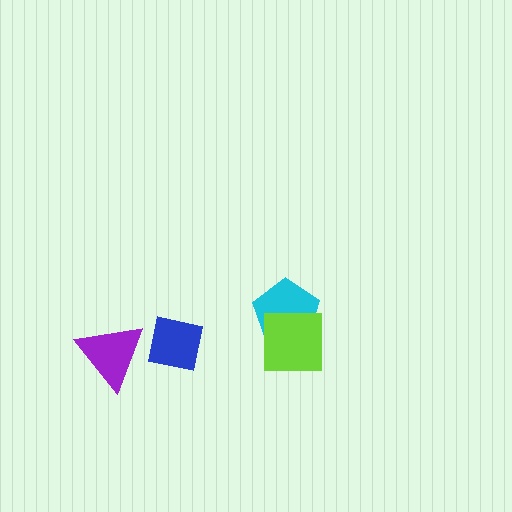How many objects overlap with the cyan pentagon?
1 object overlaps with the cyan pentagon.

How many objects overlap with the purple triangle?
0 objects overlap with the purple triangle.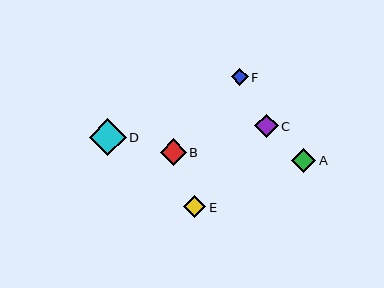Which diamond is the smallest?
Diamond F is the smallest with a size of approximately 17 pixels.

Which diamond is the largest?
Diamond D is the largest with a size of approximately 37 pixels.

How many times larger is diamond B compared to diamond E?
Diamond B is approximately 1.2 times the size of diamond E.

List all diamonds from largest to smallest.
From largest to smallest: D, B, A, C, E, F.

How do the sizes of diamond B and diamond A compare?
Diamond B and diamond A are approximately the same size.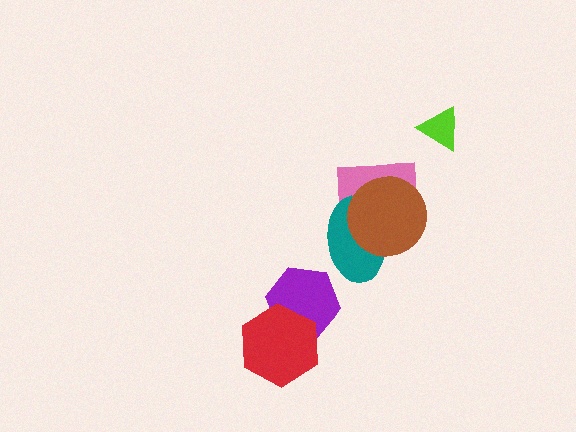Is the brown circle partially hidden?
No, no other shape covers it.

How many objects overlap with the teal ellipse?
2 objects overlap with the teal ellipse.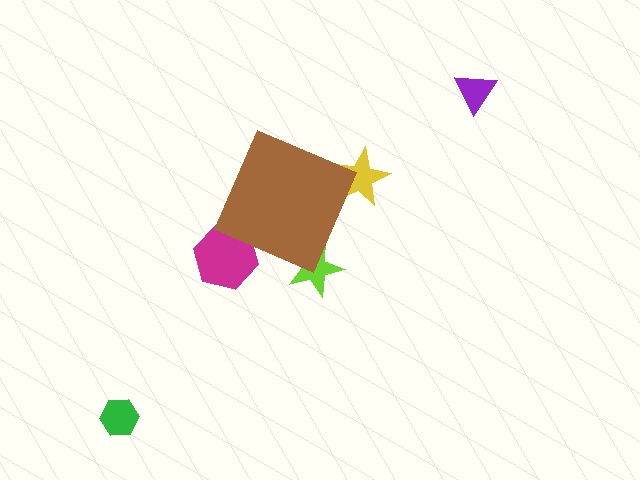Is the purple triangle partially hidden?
No, the purple triangle is fully visible.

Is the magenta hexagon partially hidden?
Yes, the magenta hexagon is partially hidden behind the brown diamond.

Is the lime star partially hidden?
Yes, the lime star is partially hidden behind the brown diamond.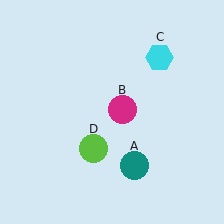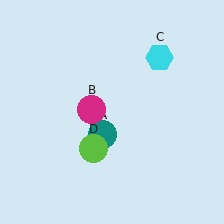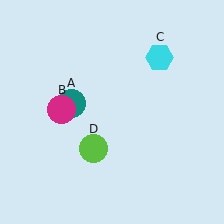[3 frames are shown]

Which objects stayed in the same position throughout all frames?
Cyan hexagon (object C) and lime circle (object D) remained stationary.